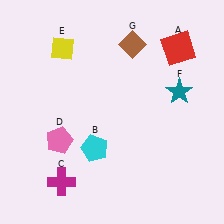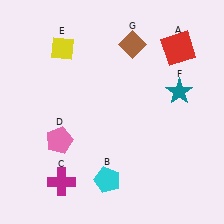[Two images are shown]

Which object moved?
The cyan pentagon (B) moved down.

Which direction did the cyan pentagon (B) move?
The cyan pentagon (B) moved down.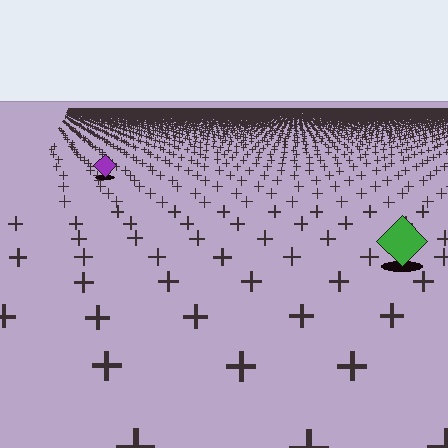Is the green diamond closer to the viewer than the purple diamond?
Yes. The green diamond is closer — you can tell from the texture gradient: the ground texture is coarser near it.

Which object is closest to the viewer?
The green diamond is closest. The texture marks near it are larger and more spread out.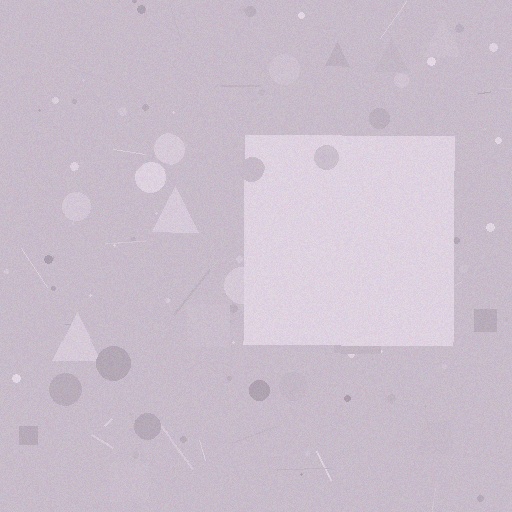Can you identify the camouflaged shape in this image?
The camouflaged shape is a square.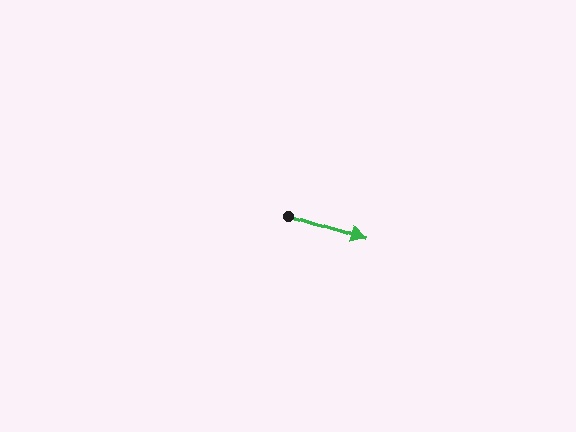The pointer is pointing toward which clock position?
Roughly 4 o'clock.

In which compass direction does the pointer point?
East.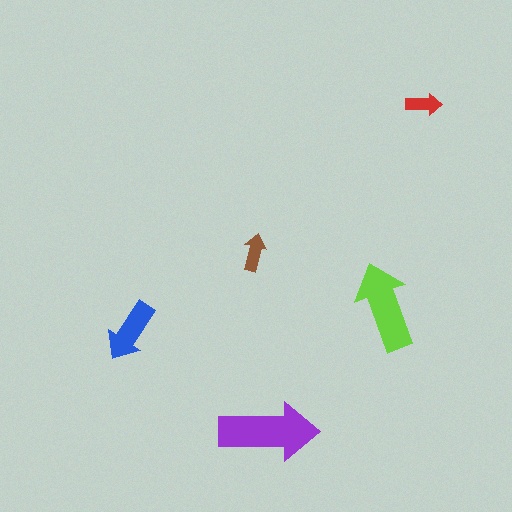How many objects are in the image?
There are 5 objects in the image.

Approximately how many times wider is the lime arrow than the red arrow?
About 2.5 times wider.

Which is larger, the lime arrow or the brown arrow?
The lime one.